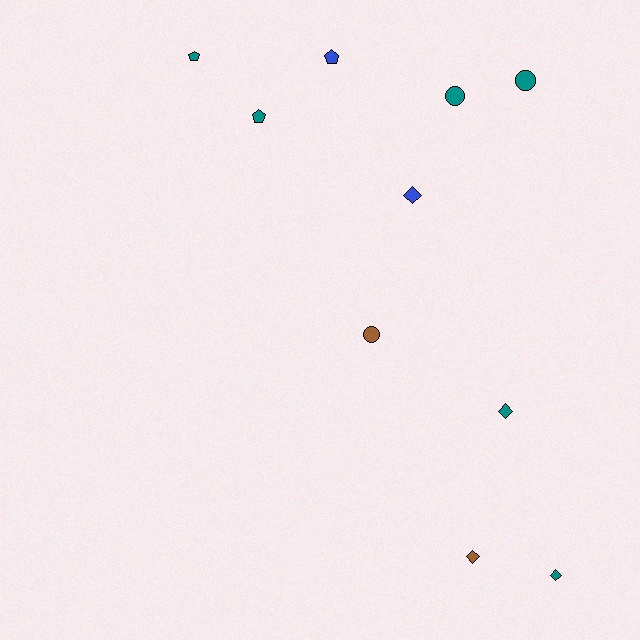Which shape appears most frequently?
Diamond, with 4 objects.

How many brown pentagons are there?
There are no brown pentagons.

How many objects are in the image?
There are 10 objects.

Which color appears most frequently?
Teal, with 6 objects.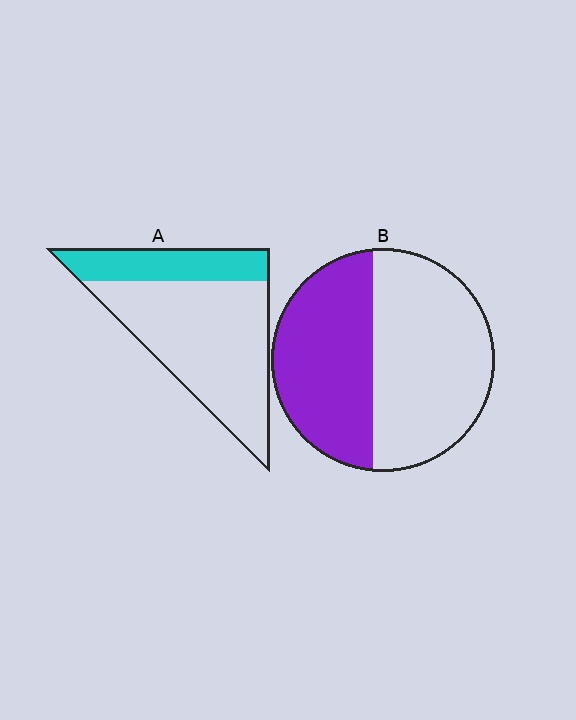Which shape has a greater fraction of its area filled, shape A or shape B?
Shape B.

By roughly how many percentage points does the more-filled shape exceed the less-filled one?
By roughly 15 percentage points (B over A).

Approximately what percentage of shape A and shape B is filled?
A is approximately 25% and B is approximately 45%.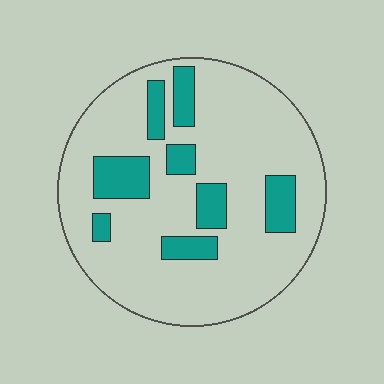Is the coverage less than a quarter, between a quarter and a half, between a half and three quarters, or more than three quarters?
Less than a quarter.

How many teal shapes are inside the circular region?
8.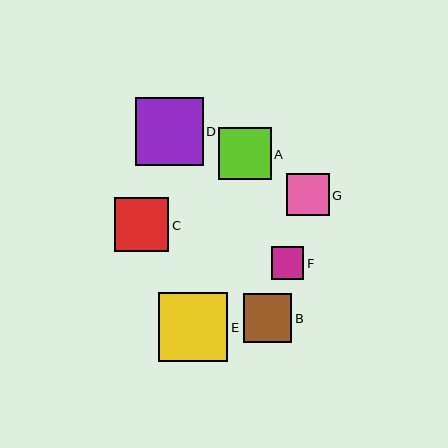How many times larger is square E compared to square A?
Square E is approximately 1.3 times the size of square A.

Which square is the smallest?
Square F is the smallest with a size of approximately 32 pixels.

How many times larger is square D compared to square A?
Square D is approximately 1.3 times the size of square A.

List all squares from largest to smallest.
From largest to smallest: E, D, C, A, B, G, F.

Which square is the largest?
Square E is the largest with a size of approximately 69 pixels.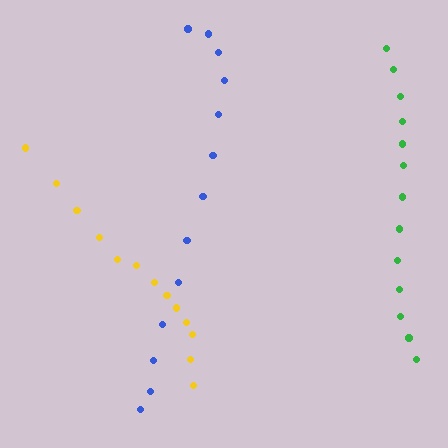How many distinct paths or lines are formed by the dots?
There are 3 distinct paths.